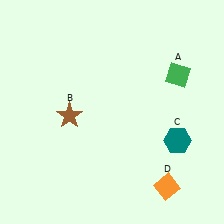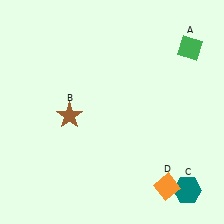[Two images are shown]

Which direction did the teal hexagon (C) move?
The teal hexagon (C) moved down.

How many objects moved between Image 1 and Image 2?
2 objects moved between the two images.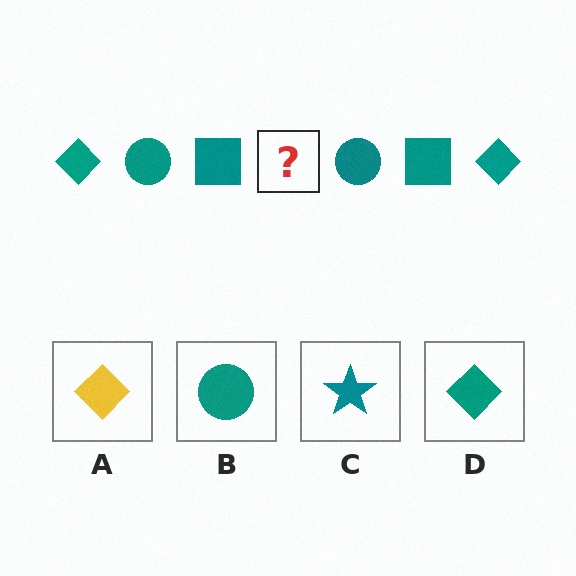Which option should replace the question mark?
Option D.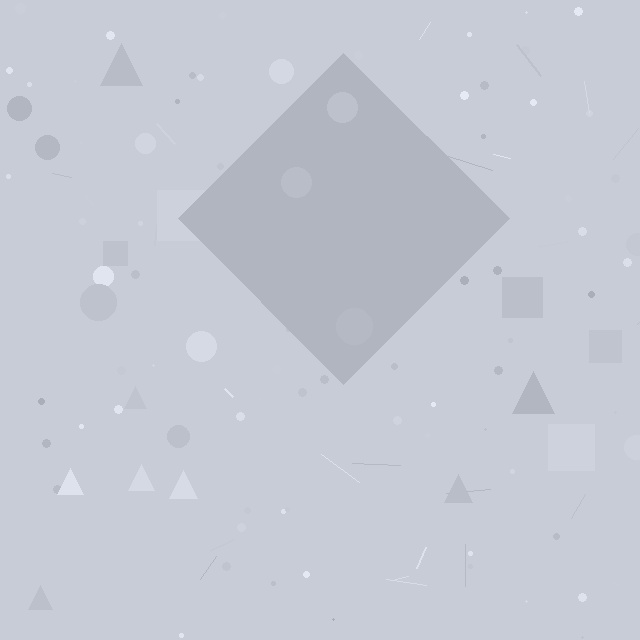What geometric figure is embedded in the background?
A diamond is embedded in the background.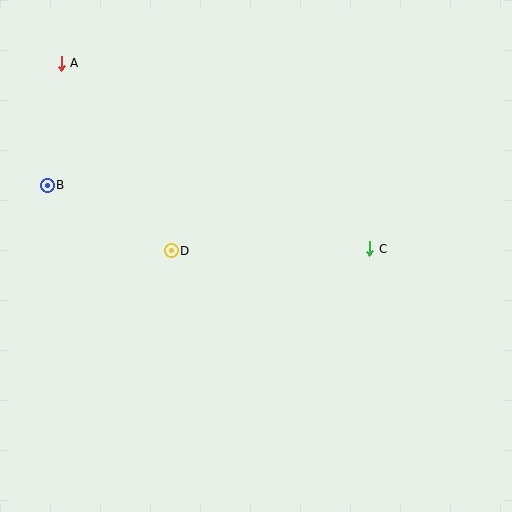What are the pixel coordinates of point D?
Point D is at (171, 251).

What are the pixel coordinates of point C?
Point C is at (370, 249).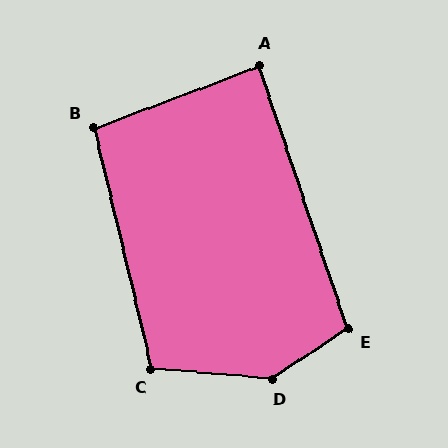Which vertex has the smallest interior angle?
A, at approximately 88 degrees.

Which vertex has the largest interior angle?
D, at approximately 142 degrees.